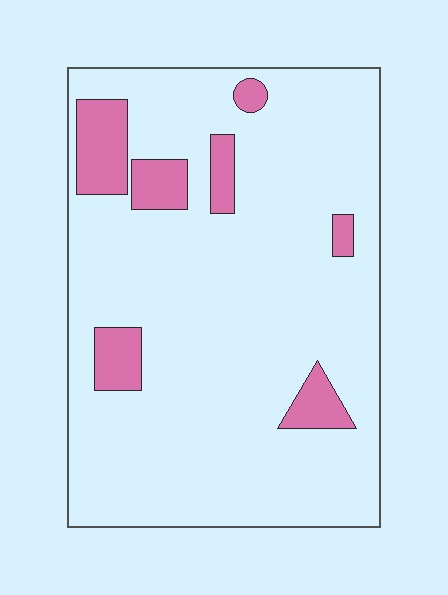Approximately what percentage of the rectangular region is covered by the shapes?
Approximately 10%.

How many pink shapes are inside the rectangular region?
7.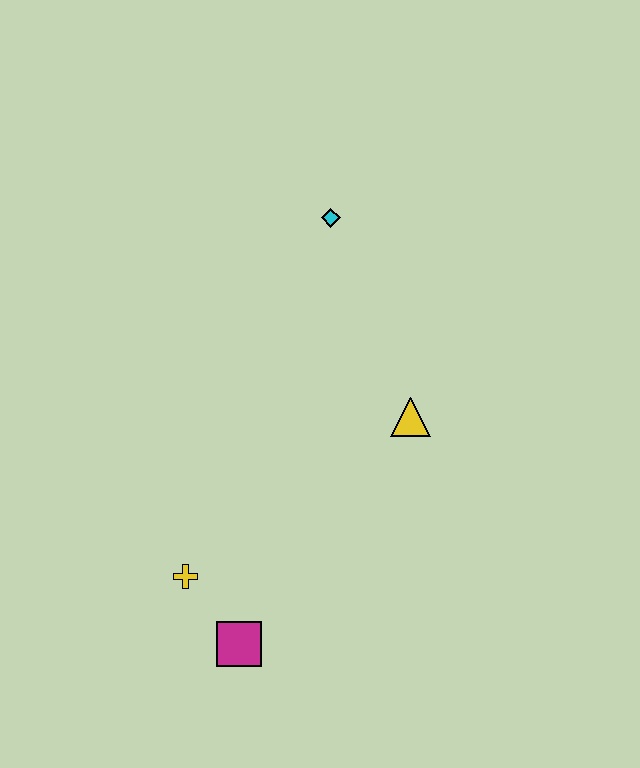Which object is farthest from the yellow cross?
The cyan diamond is farthest from the yellow cross.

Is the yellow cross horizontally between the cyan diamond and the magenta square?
No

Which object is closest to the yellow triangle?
The cyan diamond is closest to the yellow triangle.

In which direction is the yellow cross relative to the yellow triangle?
The yellow cross is to the left of the yellow triangle.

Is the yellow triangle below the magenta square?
No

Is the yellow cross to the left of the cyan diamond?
Yes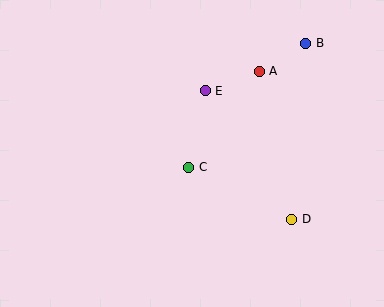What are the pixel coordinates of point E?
Point E is at (205, 91).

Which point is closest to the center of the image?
Point C at (189, 167) is closest to the center.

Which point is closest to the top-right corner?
Point B is closest to the top-right corner.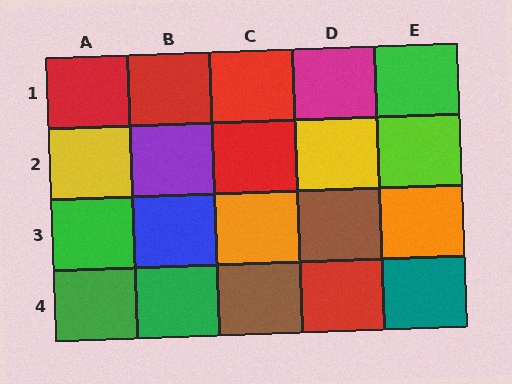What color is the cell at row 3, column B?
Blue.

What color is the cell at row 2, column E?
Lime.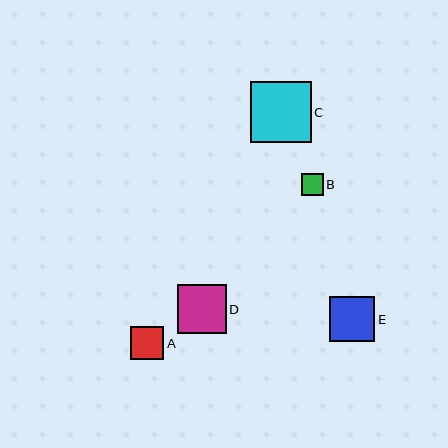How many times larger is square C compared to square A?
Square C is approximately 1.8 times the size of square A.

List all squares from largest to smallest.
From largest to smallest: C, D, E, A, B.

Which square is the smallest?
Square B is the smallest with a size of approximately 22 pixels.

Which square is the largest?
Square C is the largest with a size of approximately 61 pixels.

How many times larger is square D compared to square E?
Square D is approximately 1.1 times the size of square E.